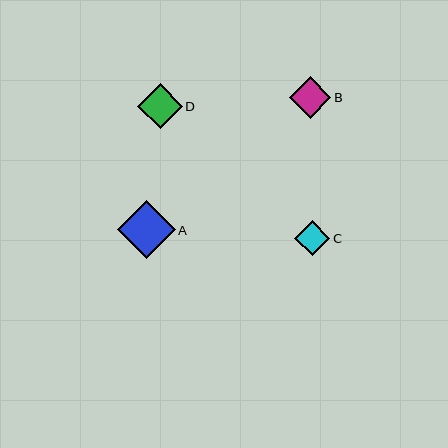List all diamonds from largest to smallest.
From largest to smallest: A, D, B, C.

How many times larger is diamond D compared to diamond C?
Diamond D is approximately 1.3 times the size of diamond C.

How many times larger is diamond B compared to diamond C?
Diamond B is approximately 1.2 times the size of diamond C.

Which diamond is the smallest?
Diamond C is the smallest with a size of approximately 35 pixels.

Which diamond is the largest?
Diamond A is the largest with a size of approximately 58 pixels.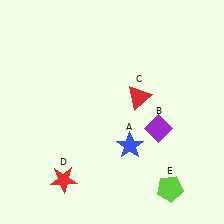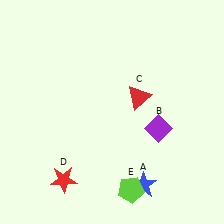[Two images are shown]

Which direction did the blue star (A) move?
The blue star (A) moved down.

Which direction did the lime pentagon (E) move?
The lime pentagon (E) moved left.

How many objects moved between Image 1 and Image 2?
2 objects moved between the two images.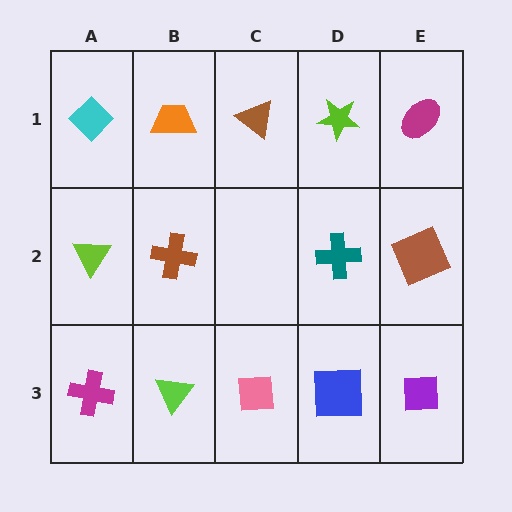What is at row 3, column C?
A pink square.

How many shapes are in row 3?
5 shapes.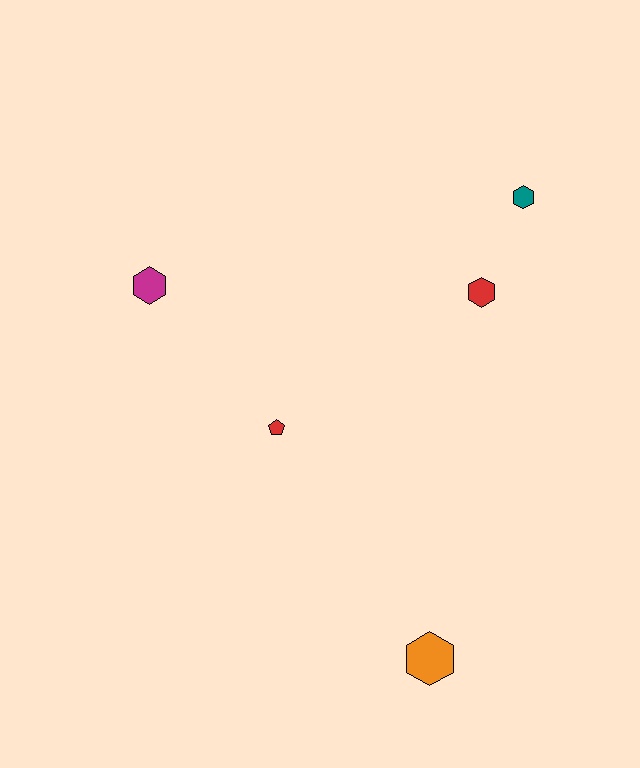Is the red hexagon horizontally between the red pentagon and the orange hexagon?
No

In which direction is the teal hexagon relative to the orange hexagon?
The teal hexagon is above the orange hexagon.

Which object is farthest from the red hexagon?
The orange hexagon is farthest from the red hexagon.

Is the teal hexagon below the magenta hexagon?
No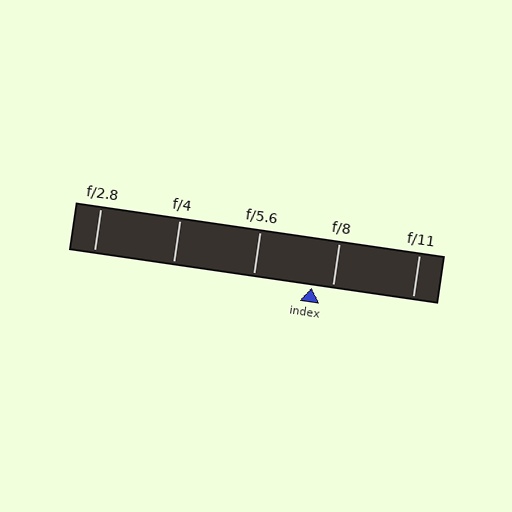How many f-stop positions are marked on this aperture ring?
There are 5 f-stop positions marked.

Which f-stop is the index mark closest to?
The index mark is closest to f/8.